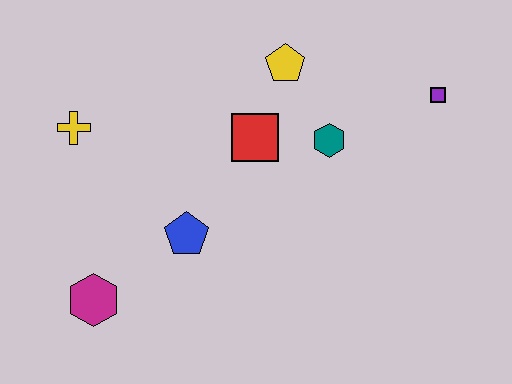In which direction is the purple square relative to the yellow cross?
The purple square is to the right of the yellow cross.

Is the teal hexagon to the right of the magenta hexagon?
Yes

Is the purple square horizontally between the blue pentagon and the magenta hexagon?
No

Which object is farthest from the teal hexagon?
The magenta hexagon is farthest from the teal hexagon.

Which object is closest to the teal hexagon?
The red square is closest to the teal hexagon.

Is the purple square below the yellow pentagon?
Yes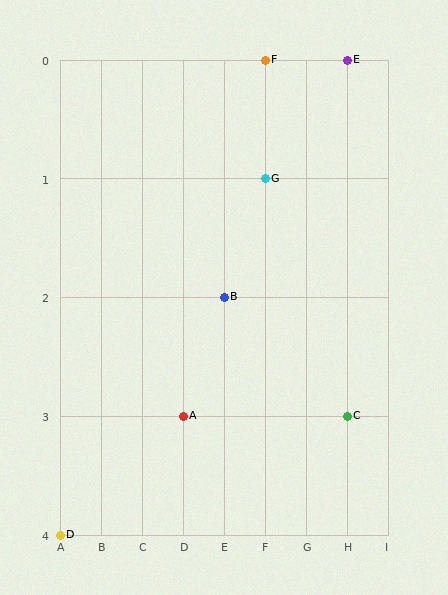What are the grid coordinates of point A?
Point A is at grid coordinates (D, 3).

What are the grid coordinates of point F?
Point F is at grid coordinates (F, 0).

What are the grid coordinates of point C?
Point C is at grid coordinates (H, 3).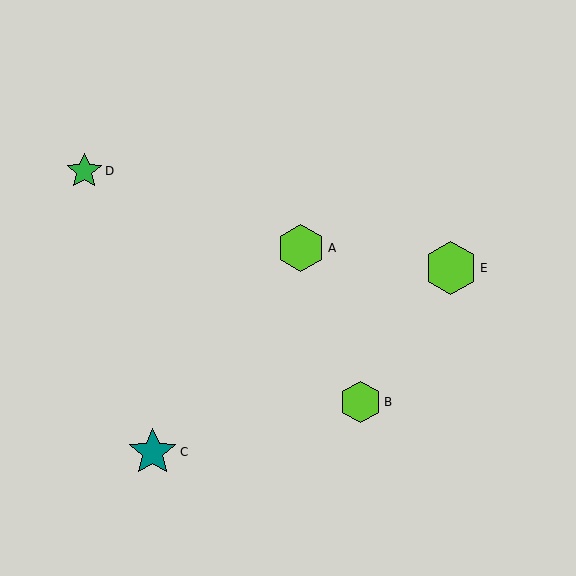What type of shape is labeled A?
Shape A is a lime hexagon.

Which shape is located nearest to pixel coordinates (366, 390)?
The lime hexagon (labeled B) at (361, 402) is nearest to that location.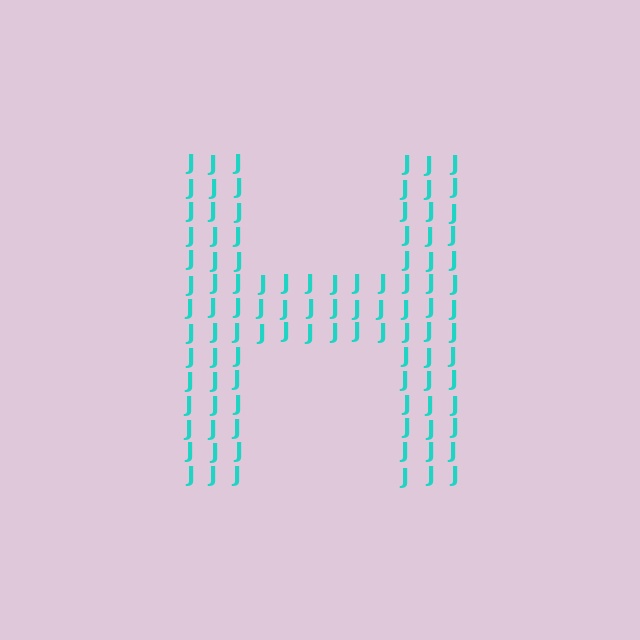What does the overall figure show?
The overall figure shows the letter H.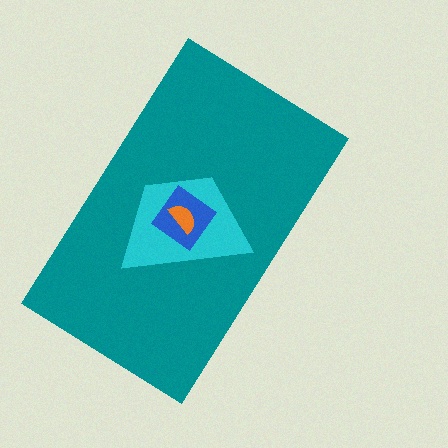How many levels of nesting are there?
4.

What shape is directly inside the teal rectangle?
The cyan trapezoid.